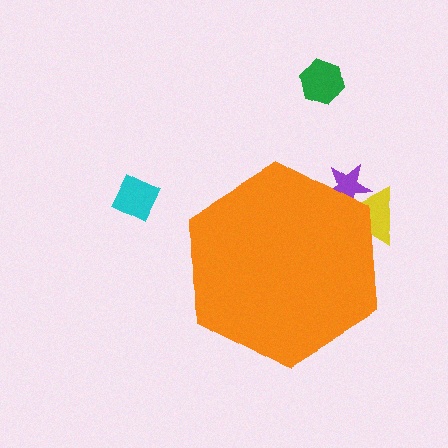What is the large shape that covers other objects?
An orange hexagon.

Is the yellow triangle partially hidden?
Yes, the yellow triangle is partially hidden behind the orange hexagon.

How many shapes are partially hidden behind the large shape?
2 shapes are partially hidden.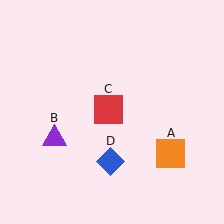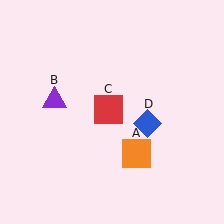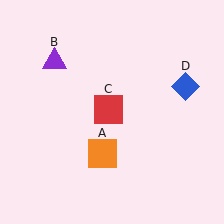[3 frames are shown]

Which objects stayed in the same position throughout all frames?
Red square (object C) remained stationary.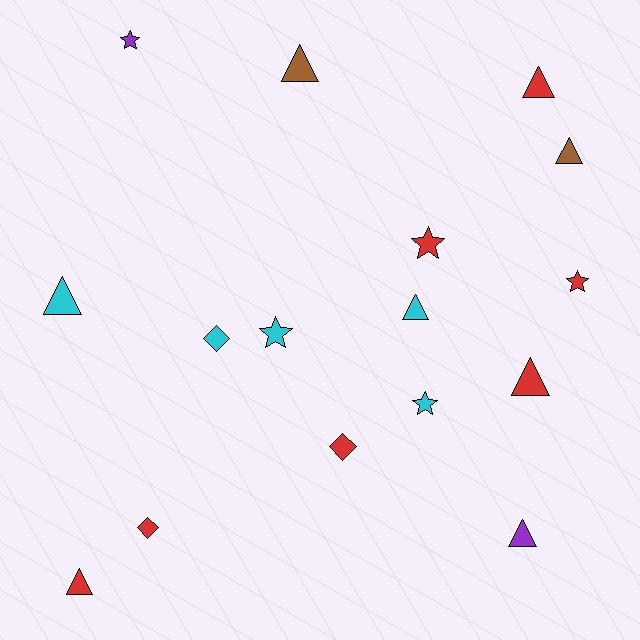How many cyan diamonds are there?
There is 1 cyan diamond.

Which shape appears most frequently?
Triangle, with 8 objects.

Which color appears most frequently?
Red, with 7 objects.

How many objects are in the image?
There are 16 objects.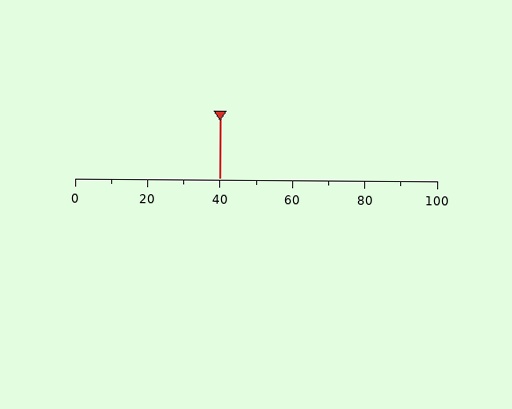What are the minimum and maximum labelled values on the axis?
The axis runs from 0 to 100.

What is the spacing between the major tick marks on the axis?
The major ticks are spaced 20 apart.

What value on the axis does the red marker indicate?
The marker indicates approximately 40.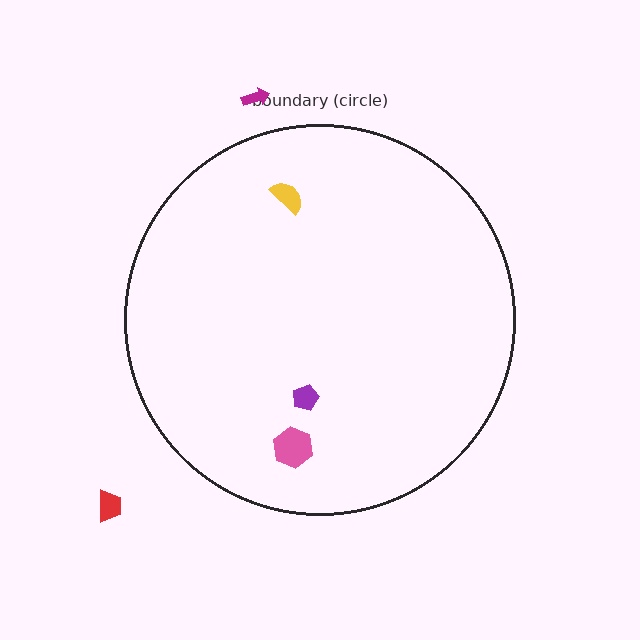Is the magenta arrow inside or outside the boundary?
Outside.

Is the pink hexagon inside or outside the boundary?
Inside.